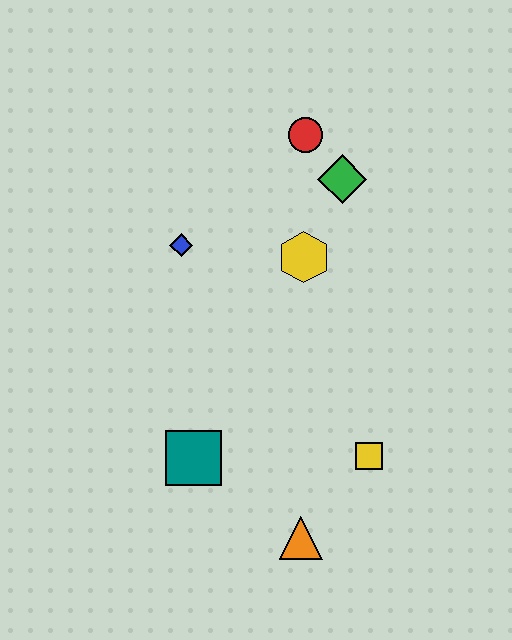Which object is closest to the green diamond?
The red circle is closest to the green diamond.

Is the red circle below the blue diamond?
No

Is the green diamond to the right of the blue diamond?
Yes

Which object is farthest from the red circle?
The orange triangle is farthest from the red circle.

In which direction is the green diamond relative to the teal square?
The green diamond is above the teal square.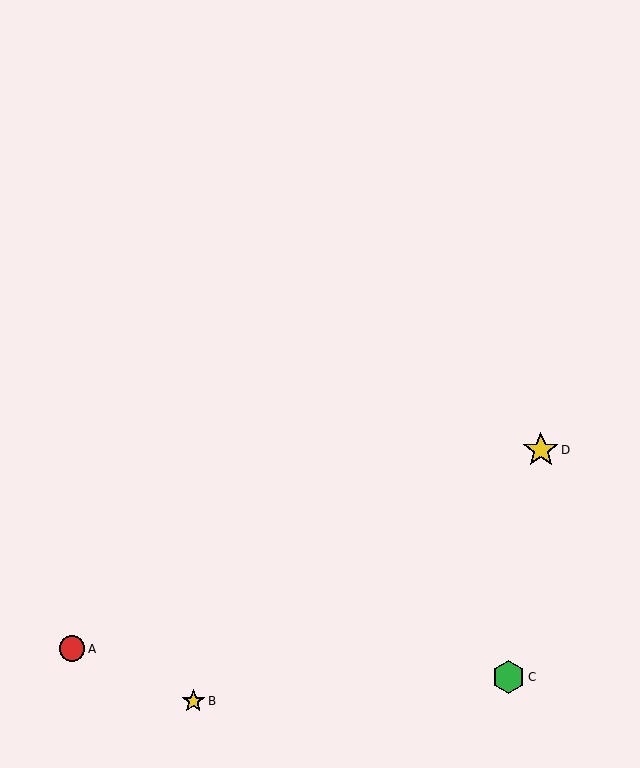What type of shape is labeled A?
Shape A is a red circle.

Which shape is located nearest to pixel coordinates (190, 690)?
The yellow star (labeled B) at (193, 701) is nearest to that location.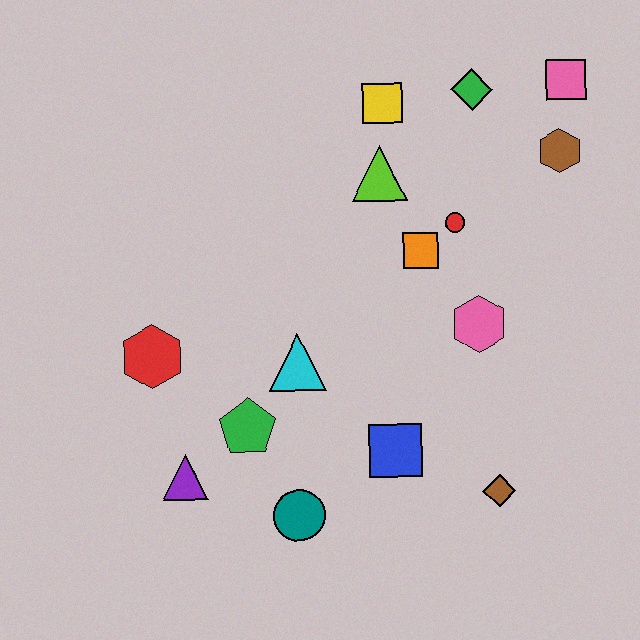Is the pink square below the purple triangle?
No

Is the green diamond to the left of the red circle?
No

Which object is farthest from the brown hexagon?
The purple triangle is farthest from the brown hexagon.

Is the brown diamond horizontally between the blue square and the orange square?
No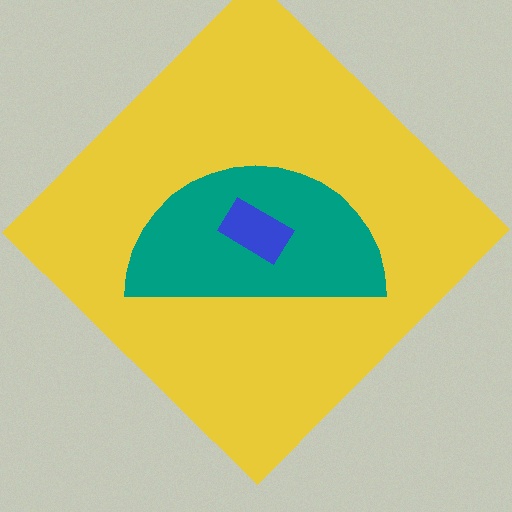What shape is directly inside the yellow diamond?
The teal semicircle.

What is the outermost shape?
The yellow diamond.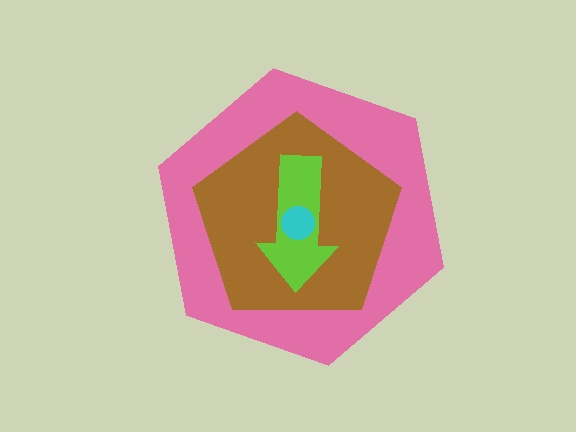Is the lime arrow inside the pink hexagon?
Yes.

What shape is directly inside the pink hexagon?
The brown pentagon.